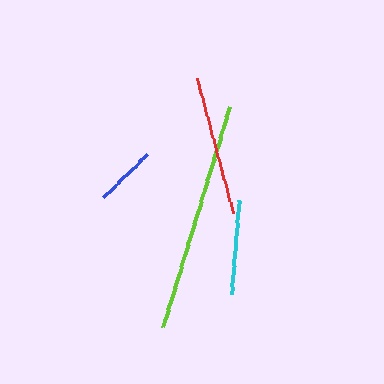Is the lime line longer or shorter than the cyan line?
The lime line is longer than the cyan line.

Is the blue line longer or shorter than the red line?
The red line is longer than the blue line.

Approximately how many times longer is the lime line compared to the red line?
The lime line is approximately 1.6 times the length of the red line.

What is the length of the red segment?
The red segment is approximately 141 pixels long.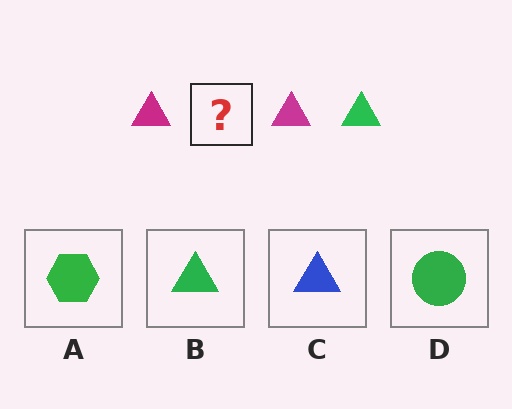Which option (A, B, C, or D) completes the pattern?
B.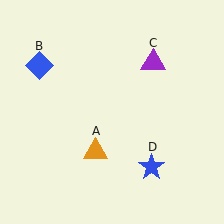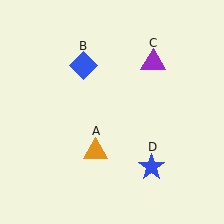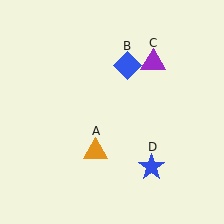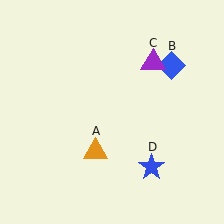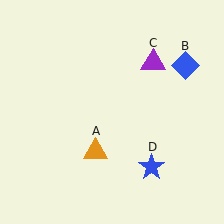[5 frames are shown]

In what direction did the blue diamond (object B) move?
The blue diamond (object B) moved right.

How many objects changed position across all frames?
1 object changed position: blue diamond (object B).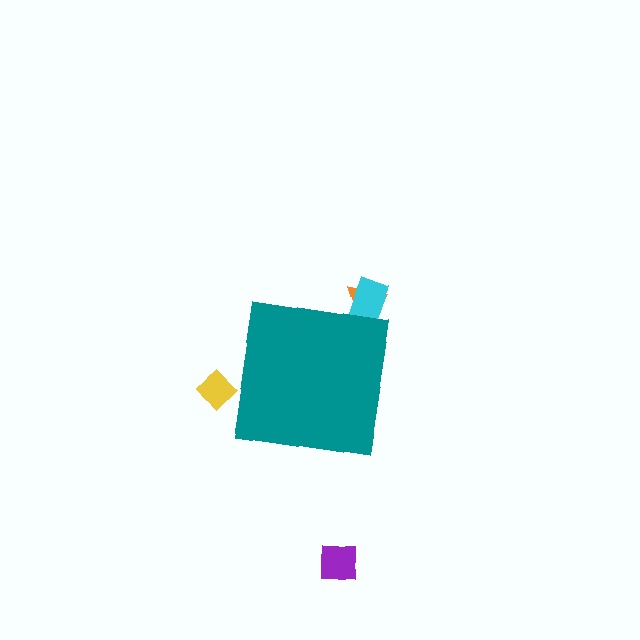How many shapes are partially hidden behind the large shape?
3 shapes are partially hidden.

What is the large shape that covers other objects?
A teal square.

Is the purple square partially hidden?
No, the purple square is fully visible.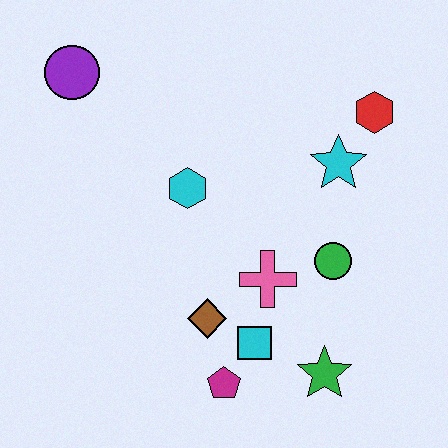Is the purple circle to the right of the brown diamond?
No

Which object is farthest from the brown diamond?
The purple circle is farthest from the brown diamond.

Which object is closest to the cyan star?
The red hexagon is closest to the cyan star.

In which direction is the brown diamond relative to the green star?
The brown diamond is to the left of the green star.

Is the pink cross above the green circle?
No